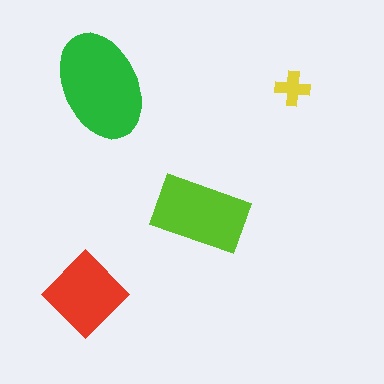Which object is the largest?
The green ellipse.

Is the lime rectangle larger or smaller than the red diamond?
Larger.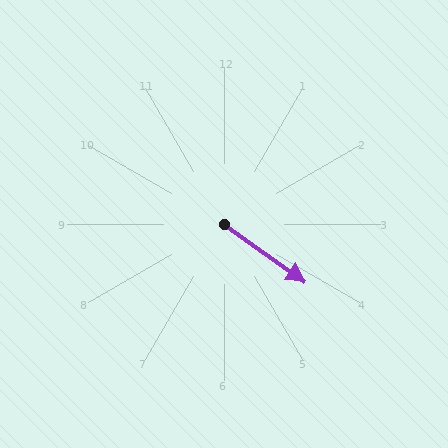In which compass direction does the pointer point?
Southeast.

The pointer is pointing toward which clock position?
Roughly 4 o'clock.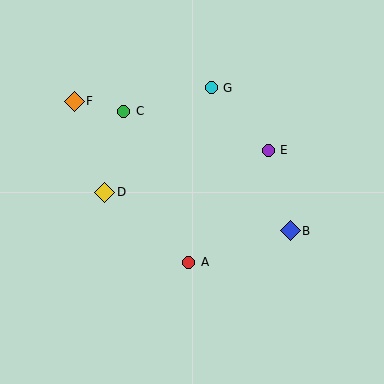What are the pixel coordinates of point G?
Point G is at (211, 88).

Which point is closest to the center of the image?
Point A at (189, 262) is closest to the center.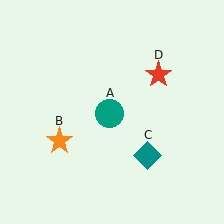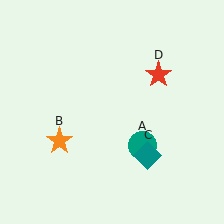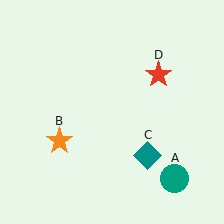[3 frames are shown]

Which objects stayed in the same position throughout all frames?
Orange star (object B) and teal diamond (object C) and red star (object D) remained stationary.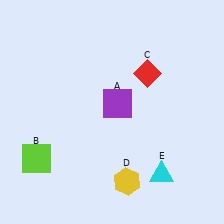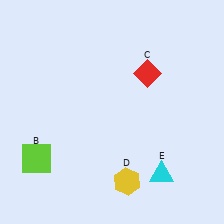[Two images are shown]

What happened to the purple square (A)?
The purple square (A) was removed in Image 2. It was in the top-right area of Image 1.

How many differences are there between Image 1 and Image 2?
There is 1 difference between the two images.